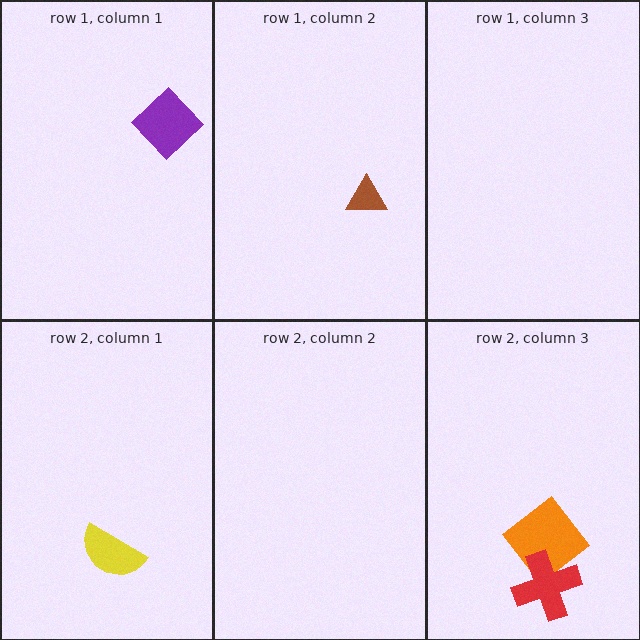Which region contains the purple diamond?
The row 1, column 1 region.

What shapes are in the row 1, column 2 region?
The brown triangle.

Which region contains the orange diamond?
The row 2, column 3 region.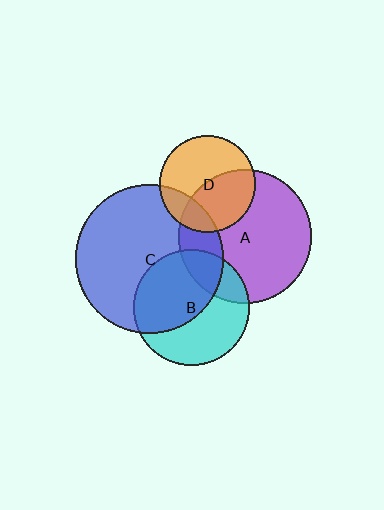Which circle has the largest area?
Circle C (blue).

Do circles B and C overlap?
Yes.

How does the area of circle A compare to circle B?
Approximately 1.3 times.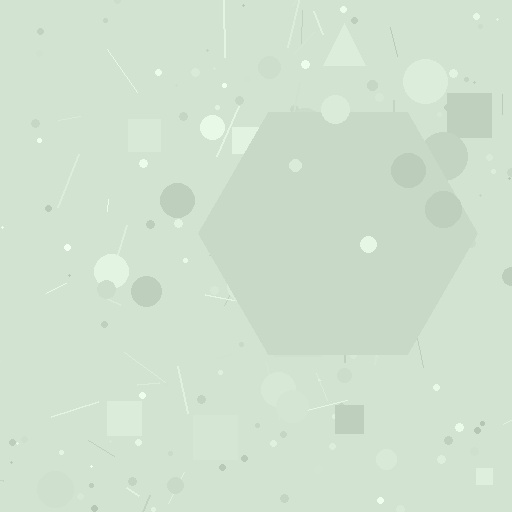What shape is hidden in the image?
A hexagon is hidden in the image.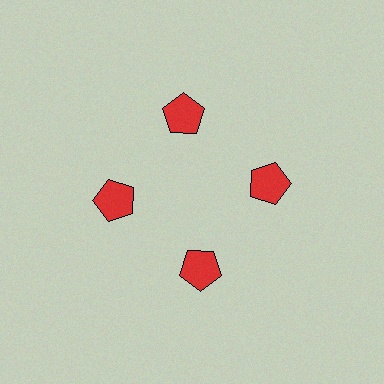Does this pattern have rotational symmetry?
Yes, this pattern has 4-fold rotational symmetry. It looks the same after rotating 90 degrees around the center.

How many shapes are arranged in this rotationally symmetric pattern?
There are 4 shapes, arranged in 4 groups of 1.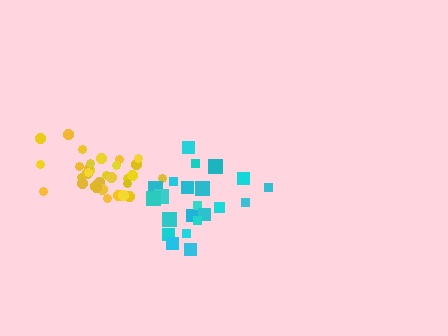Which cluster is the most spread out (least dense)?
Cyan.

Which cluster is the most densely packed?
Yellow.